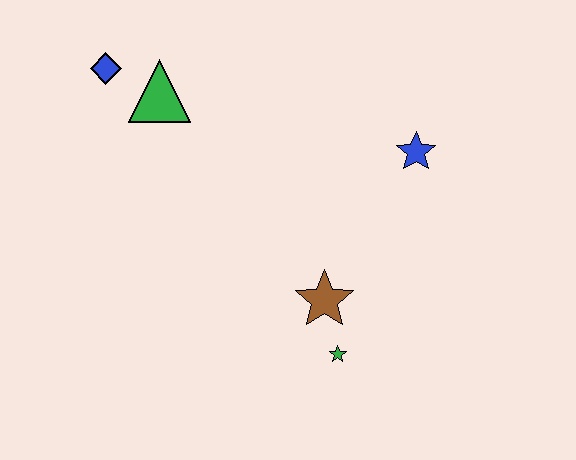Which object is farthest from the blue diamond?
The green star is farthest from the blue diamond.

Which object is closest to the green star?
The brown star is closest to the green star.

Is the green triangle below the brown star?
No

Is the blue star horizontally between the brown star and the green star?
No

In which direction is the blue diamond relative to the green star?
The blue diamond is above the green star.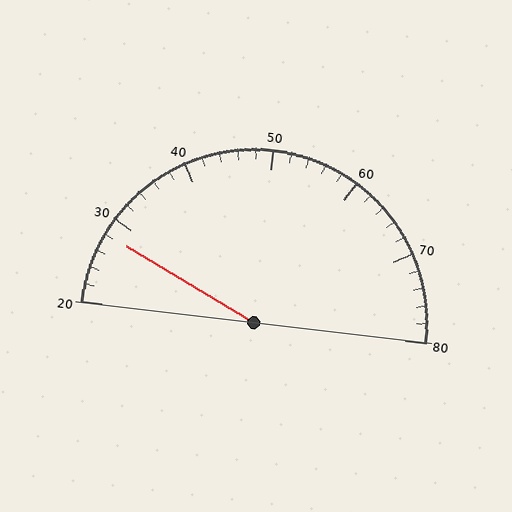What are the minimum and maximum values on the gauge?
The gauge ranges from 20 to 80.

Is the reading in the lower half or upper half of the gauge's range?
The reading is in the lower half of the range (20 to 80).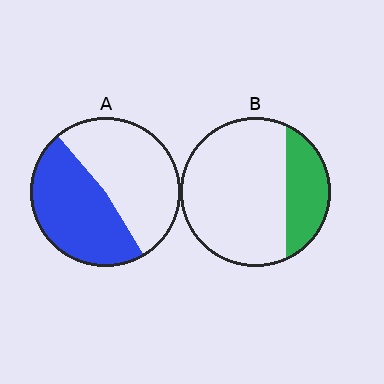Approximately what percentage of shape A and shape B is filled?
A is approximately 50% and B is approximately 25%.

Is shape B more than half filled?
No.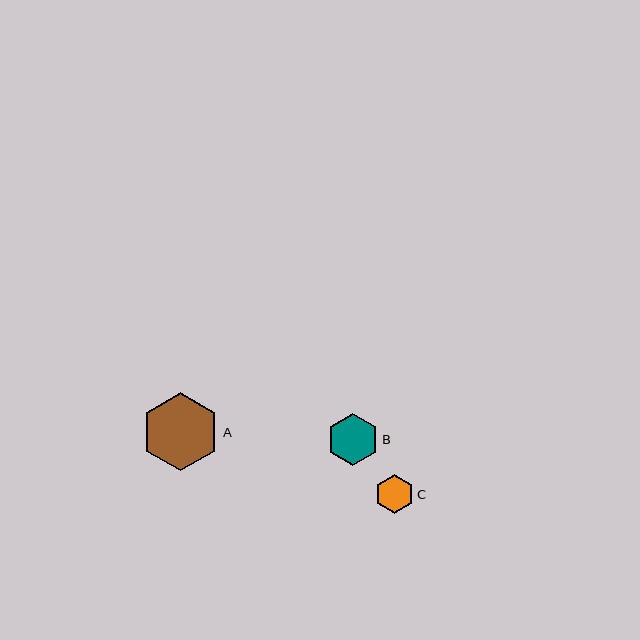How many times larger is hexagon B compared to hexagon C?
Hexagon B is approximately 1.3 times the size of hexagon C.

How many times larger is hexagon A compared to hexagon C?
Hexagon A is approximately 2.0 times the size of hexagon C.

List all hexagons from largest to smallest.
From largest to smallest: A, B, C.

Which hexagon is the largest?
Hexagon A is the largest with a size of approximately 78 pixels.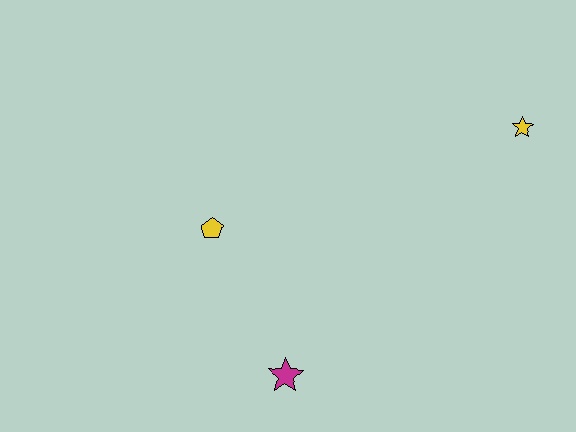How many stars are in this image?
There are 2 stars.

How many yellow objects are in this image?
There are 2 yellow objects.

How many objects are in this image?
There are 3 objects.